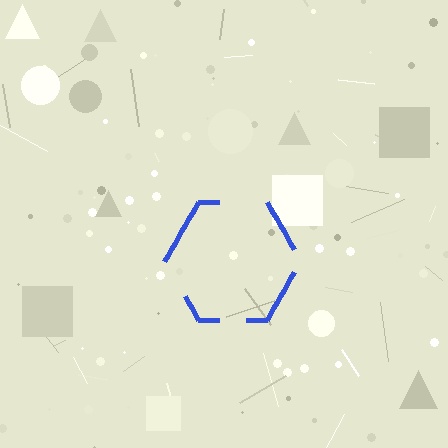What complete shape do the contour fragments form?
The contour fragments form a hexagon.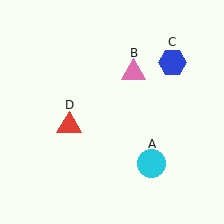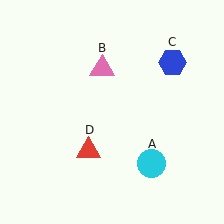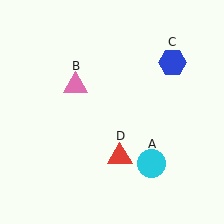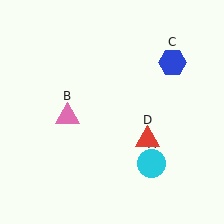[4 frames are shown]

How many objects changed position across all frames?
2 objects changed position: pink triangle (object B), red triangle (object D).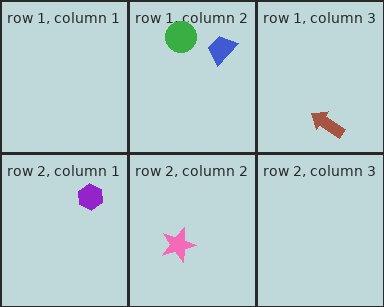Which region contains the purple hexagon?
The row 2, column 1 region.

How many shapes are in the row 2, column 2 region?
1.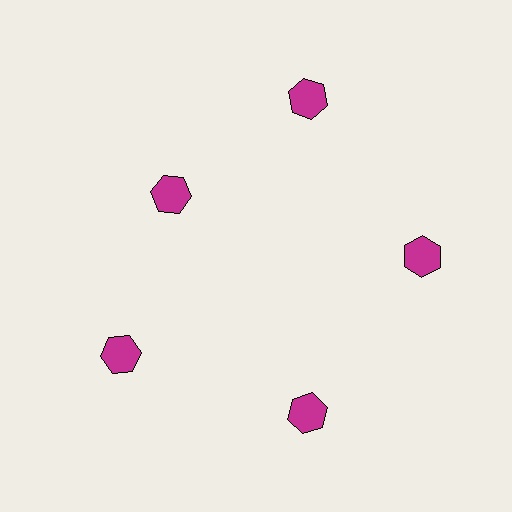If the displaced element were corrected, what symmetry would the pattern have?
It would have 5-fold rotational symmetry — the pattern would map onto itself every 72 degrees.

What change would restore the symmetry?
The symmetry would be restored by moving it outward, back onto the ring so that all 5 hexagons sit at equal angles and equal distance from the center.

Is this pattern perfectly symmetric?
No. The 5 magenta hexagons are arranged in a ring, but one element near the 10 o'clock position is pulled inward toward the center, breaking the 5-fold rotational symmetry.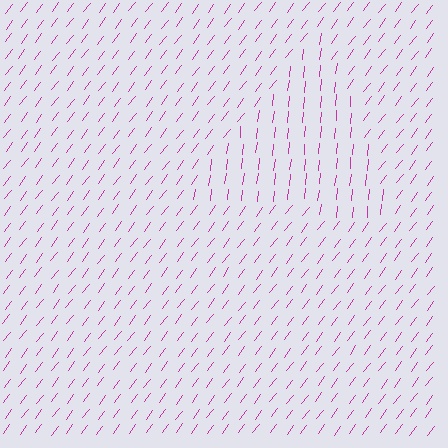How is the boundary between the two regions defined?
The boundary is defined purely by a change in line orientation (approximately 31 degrees difference). All lines are the same color and thickness.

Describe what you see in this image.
The image is filled with small magenta line segments. A triangle region in the image has lines oriented differently from the surrounding lines, creating a visible texture boundary.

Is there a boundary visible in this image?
Yes, there is a texture boundary formed by a change in line orientation.